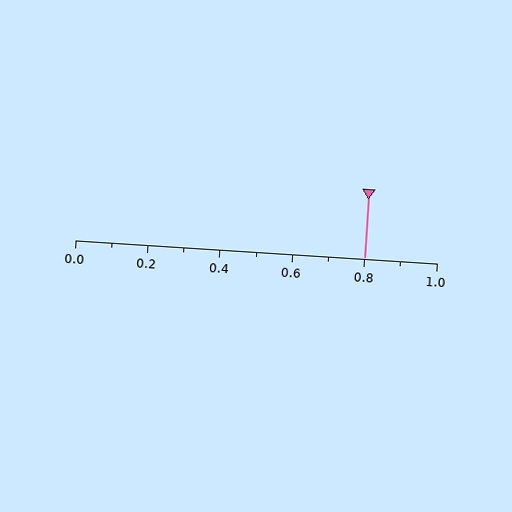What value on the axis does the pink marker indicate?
The marker indicates approximately 0.8.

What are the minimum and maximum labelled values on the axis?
The axis runs from 0.0 to 1.0.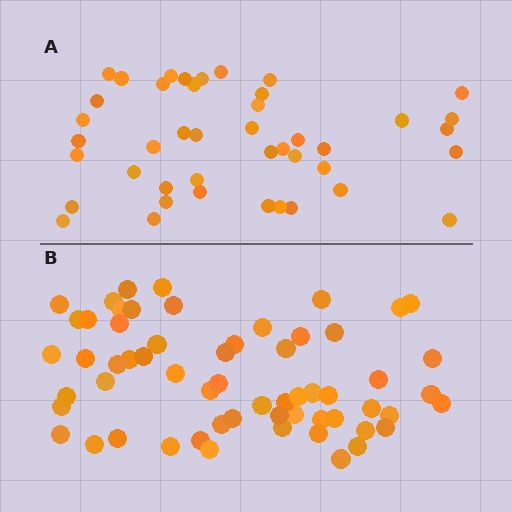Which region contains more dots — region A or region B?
Region B (the bottom region) has more dots.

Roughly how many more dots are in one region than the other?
Region B has approximately 15 more dots than region A.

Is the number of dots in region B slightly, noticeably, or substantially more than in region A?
Region B has noticeably more, but not dramatically so. The ratio is roughly 1.4 to 1.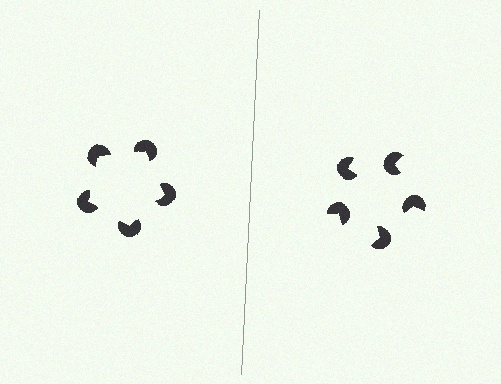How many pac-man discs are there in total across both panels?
10 — 5 on each side.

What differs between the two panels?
The pac-man discs are positioned identically on both sides; only the wedge orientations differ. On the left they align to a pentagon; on the right they are misaligned.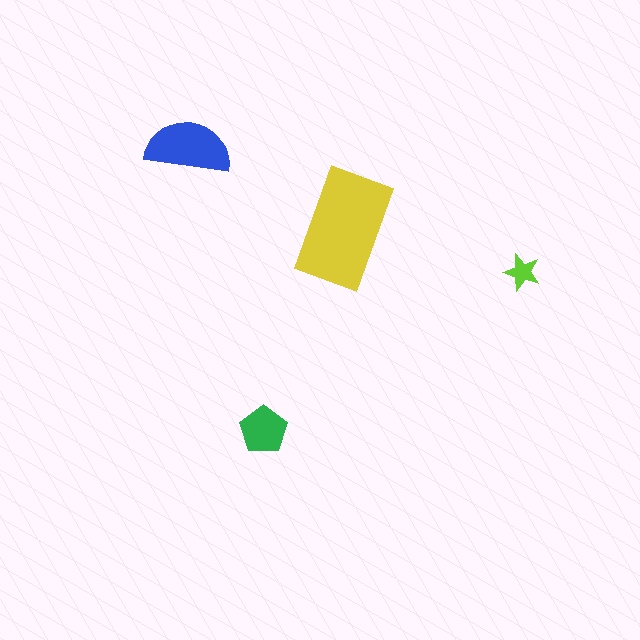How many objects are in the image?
There are 4 objects in the image.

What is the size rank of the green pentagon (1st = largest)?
3rd.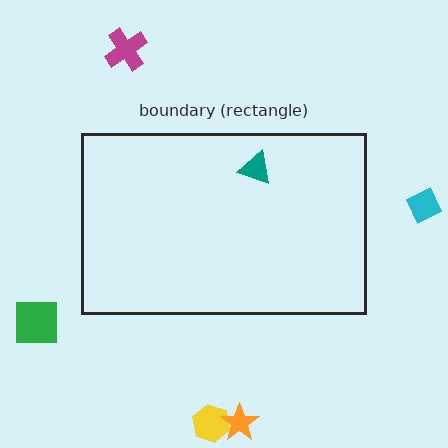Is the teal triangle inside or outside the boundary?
Inside.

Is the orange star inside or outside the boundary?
Outside.